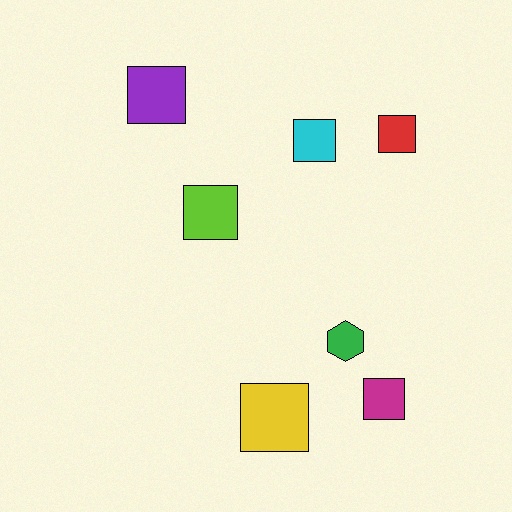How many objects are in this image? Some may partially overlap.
There are 7 objects.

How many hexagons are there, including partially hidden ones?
There is 1 hexagon.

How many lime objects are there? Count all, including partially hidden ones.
There is 1 lime object.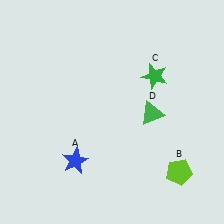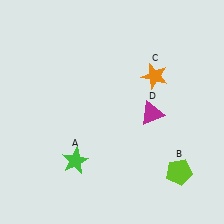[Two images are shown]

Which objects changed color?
A changed from blue to green. C changed from green to orange. D changed from green to magenta.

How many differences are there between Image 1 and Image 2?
There are 3 differences between the two images.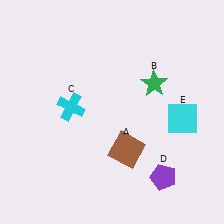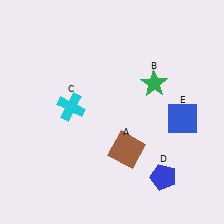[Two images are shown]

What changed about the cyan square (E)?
In Image 1, E is cyan. In Image 2, it changed to blue.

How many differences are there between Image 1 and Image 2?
There are 2 differences between the two images.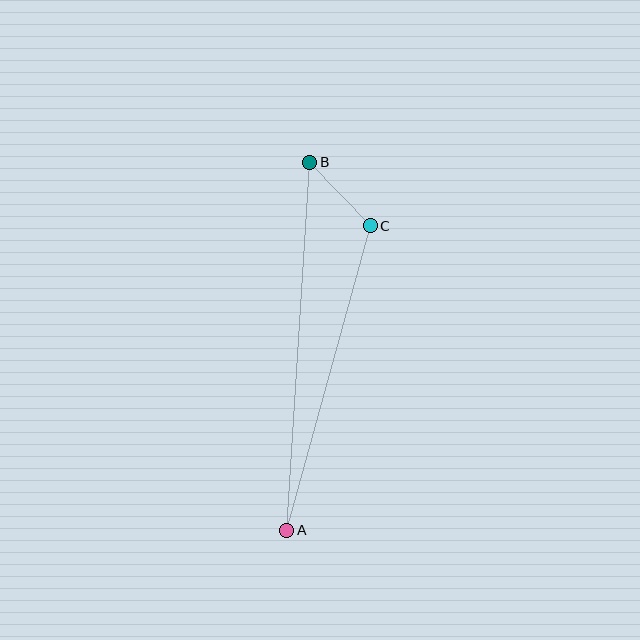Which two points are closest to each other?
Points B and C are closest to each other.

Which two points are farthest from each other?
Points A and B are farthest from each other.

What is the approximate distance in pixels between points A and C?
The distance between A and C is approximately 315 pixels.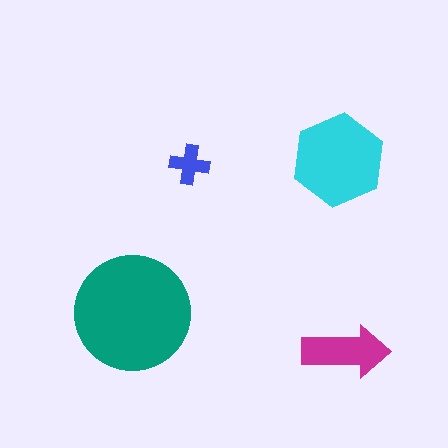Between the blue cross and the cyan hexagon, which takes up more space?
The cyan hexagon.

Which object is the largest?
The teal circle.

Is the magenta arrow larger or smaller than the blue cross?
Larger.